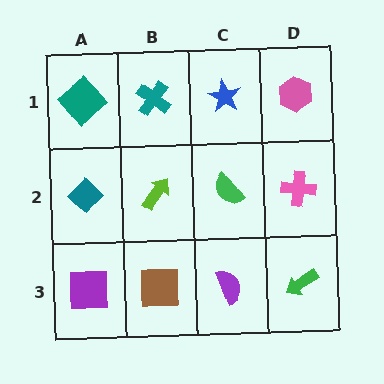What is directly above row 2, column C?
A blue star.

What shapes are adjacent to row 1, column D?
A pink cross (row 2, column D), a blue star (row 1, column C).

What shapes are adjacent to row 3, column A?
A teal diamond (row 2, column A), a brown square (row 3, column B).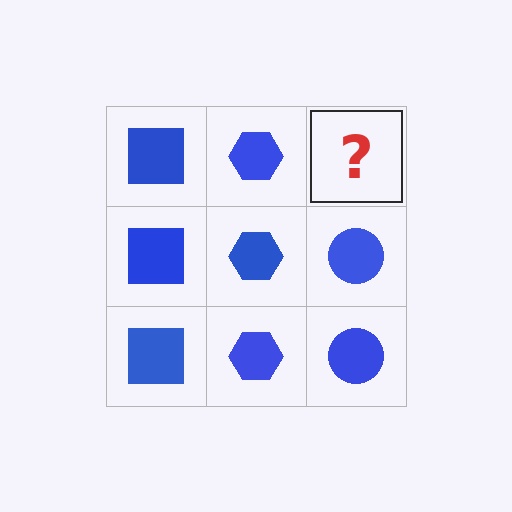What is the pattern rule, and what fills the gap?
The rule is that each column has a consistent shape. The gap should be filled with a blue circle.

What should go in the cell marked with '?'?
The missing cell should contain a blue circle.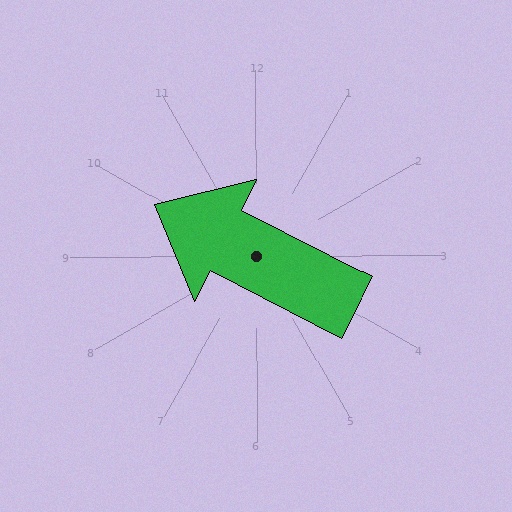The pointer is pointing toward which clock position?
Roughly 10 o'clock.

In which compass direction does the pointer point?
Northwest.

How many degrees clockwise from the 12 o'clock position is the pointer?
Approximately 297 degrees.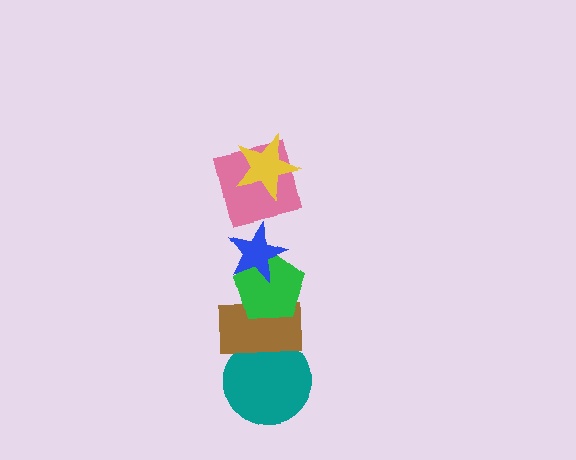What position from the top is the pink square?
The pink square is 2nd from the top.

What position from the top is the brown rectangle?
The brown rectangle is 5th from the top.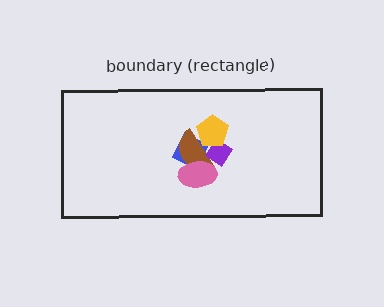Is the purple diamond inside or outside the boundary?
Inside.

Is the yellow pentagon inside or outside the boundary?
Inside.